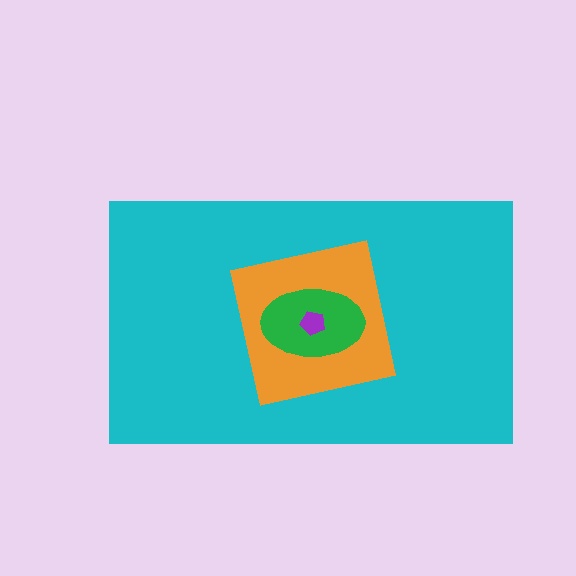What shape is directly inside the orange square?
The green ellipse.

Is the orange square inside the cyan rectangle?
Yes.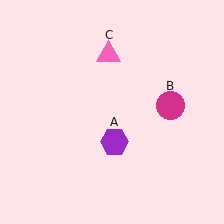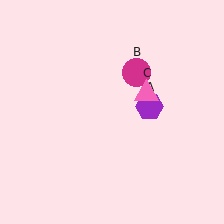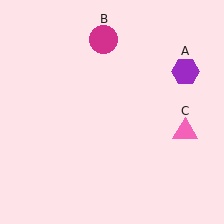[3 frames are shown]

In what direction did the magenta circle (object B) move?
The magenta circle (object B) moved up and to the left.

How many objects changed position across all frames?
3 objects changed position: purple hexagon (object A), magenta circle (object B), pink triangle (object C).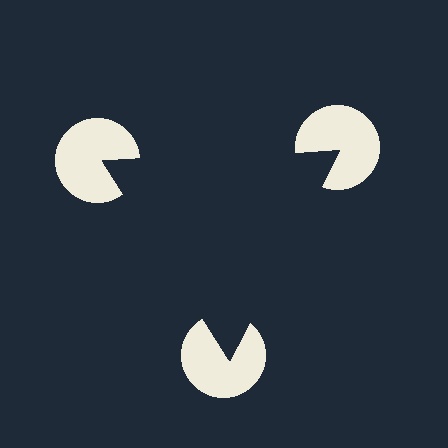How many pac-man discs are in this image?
There are 3 — one at each vertex of the illusory triangle.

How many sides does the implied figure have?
3 sides.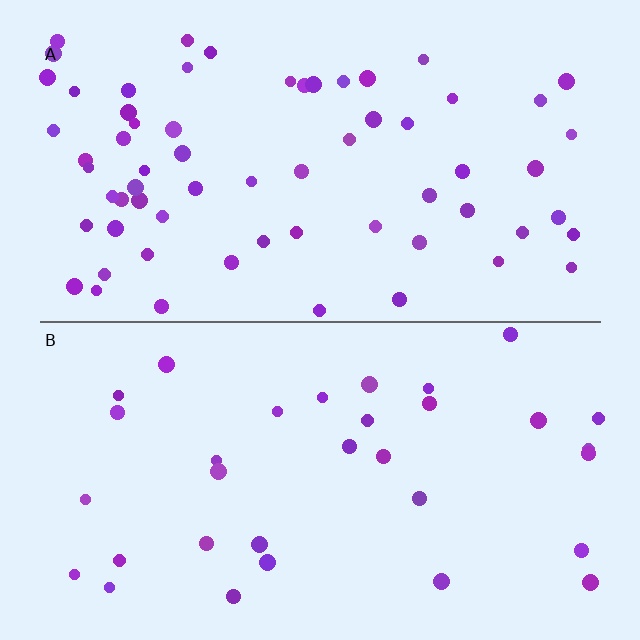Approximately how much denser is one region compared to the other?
Approximately 2.0× — region A over region B.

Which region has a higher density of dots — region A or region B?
A (the top).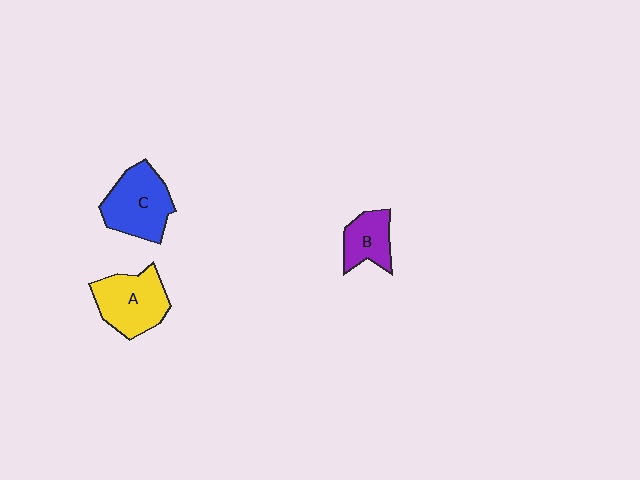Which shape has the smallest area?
Shape B (purple).